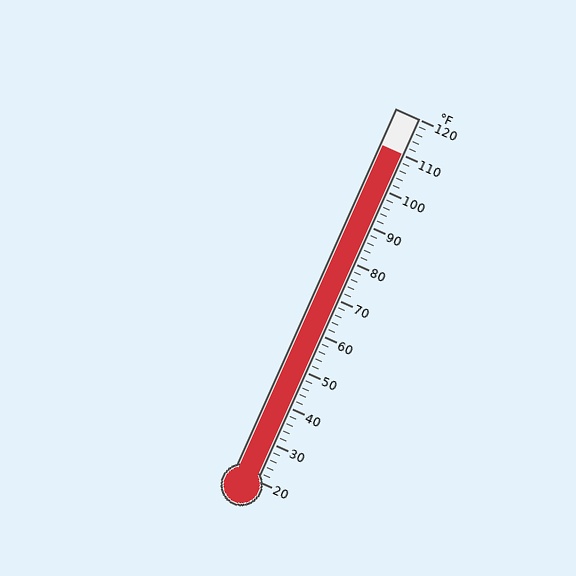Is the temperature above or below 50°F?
The temperature is above 50°F.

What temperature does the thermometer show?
The thermometer shows approximately 110°F.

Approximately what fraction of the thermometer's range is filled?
The thermometer is filled to approximately 90% of its range.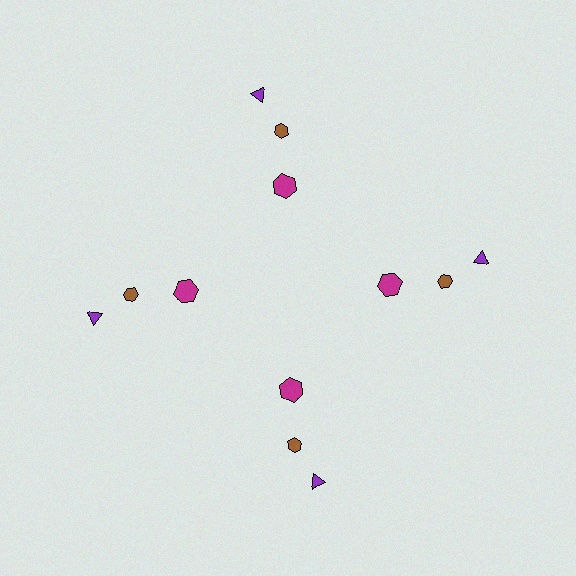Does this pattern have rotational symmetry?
Yes, this pattern has 4-fold rotational symmetry. It looks the same after rotating 90 degrees around the center.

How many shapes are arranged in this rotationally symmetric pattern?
There are 12 shapes, arranged in 4 groups of 3.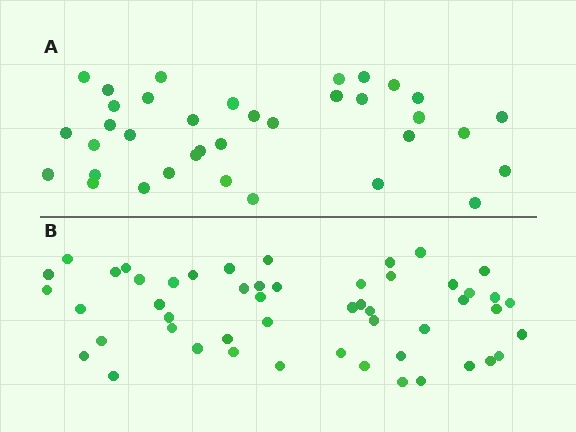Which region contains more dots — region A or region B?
Region B (the bottom region) has more dots.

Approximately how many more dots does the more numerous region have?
Region B has approximately 15 more dots than region A.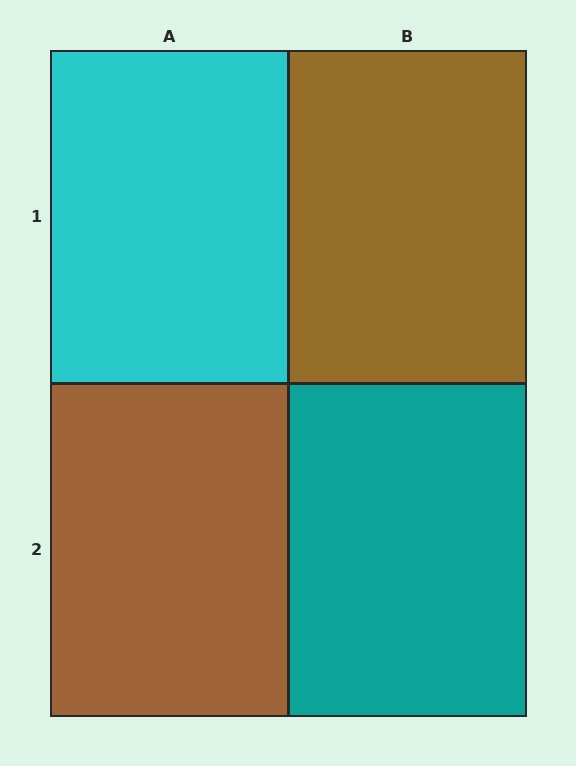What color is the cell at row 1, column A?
Cyan.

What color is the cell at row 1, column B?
Brown.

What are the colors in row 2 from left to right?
Brown, teal.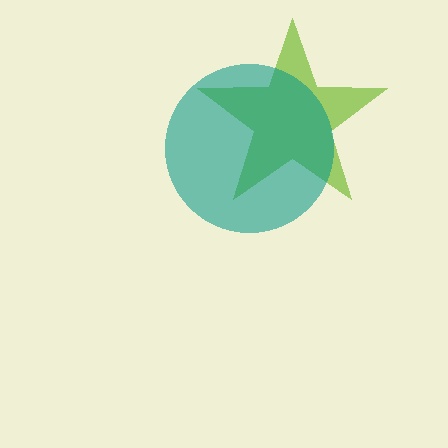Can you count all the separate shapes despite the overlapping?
Yes, there are 2 separate shapes.